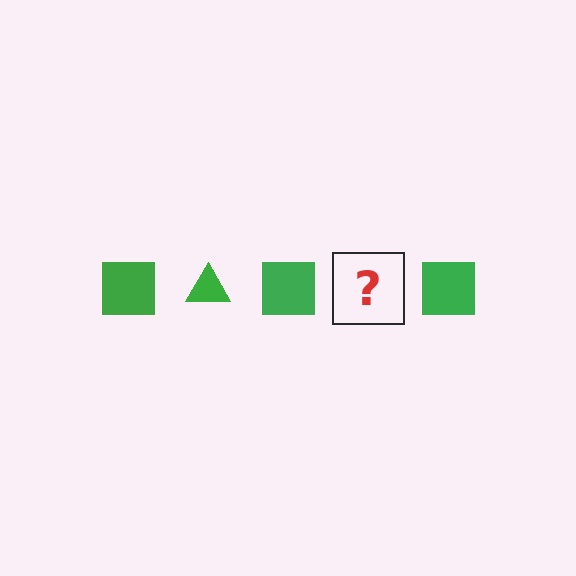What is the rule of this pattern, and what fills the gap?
The rule is that the pattern cycles through square, triangle shapes in green. The gap should be filled with a green triangle.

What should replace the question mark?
The question mark should be replaced with a green triangle.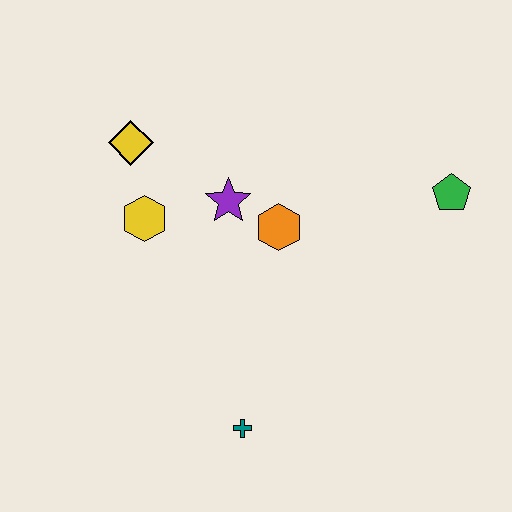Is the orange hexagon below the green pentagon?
Yes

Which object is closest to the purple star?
The orange hexagon is closest to the purple star.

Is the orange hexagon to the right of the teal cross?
Yes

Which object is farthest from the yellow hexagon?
The green pentagon is farthest from the yellow hexagon.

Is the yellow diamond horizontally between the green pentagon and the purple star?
No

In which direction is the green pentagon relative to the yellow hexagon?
The green pentagon is to the right of the yellow hexagon.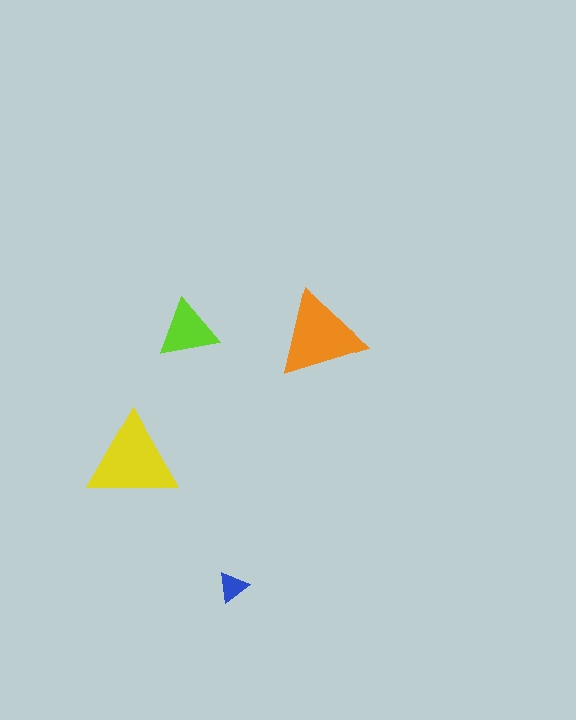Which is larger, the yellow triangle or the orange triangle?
The yellow one.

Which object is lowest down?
The blue triangle is bottommost.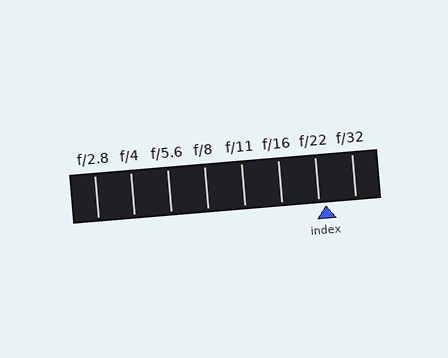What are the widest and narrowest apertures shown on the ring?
The widest aperture shown is f/2.8 and the narrowest is f/32.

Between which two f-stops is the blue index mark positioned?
The index mark is between f/22 and f/32.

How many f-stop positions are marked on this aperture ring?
There are 8 f-stop positions marked.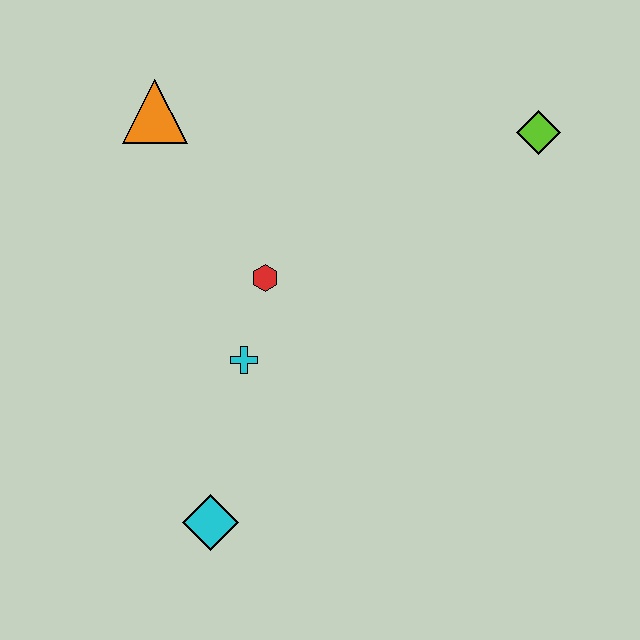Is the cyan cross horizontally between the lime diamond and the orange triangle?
Yes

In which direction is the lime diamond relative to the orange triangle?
The lime diamond is to the right of the orange triangle.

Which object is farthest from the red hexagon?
The lime diamond is farthest from the red hexagon.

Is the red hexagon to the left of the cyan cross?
No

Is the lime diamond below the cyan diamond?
No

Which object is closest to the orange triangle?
The red hexagon is closest to the orange triangle.